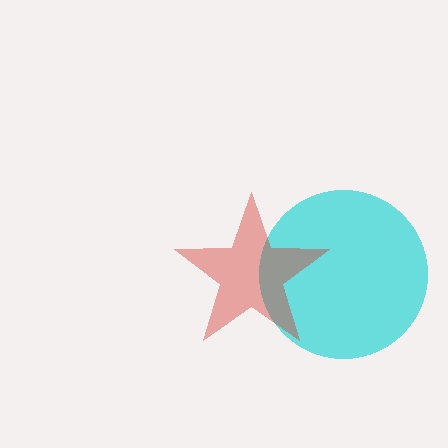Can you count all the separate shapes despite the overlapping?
Yes, there are 2 separate shapes.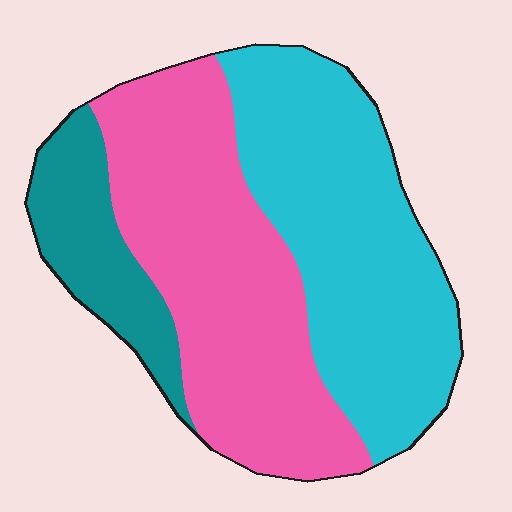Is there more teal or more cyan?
Cyan.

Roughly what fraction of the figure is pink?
Pink takes up about two fifths (2/5) of the figure.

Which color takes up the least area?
Teal, at roughly 15%.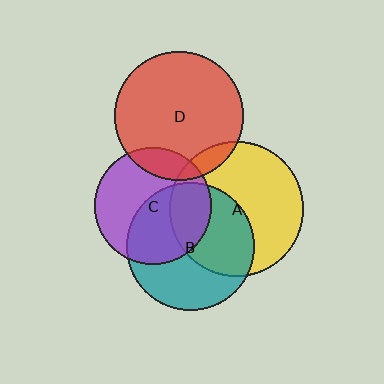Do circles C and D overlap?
Yes.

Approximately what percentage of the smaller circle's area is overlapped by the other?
Approximately 15%.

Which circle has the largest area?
Circle A (yellow).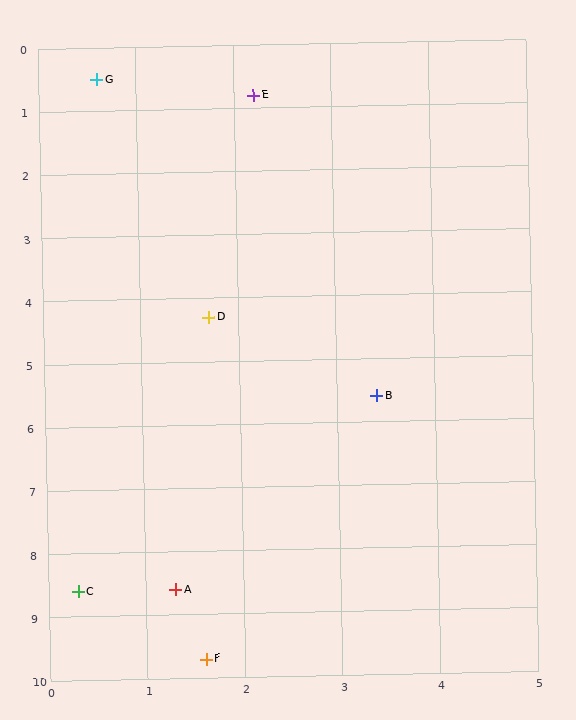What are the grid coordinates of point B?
Point B is at approximately (3.4, 5.6).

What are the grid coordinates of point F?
Point F is at approximately (1.6, 9.7).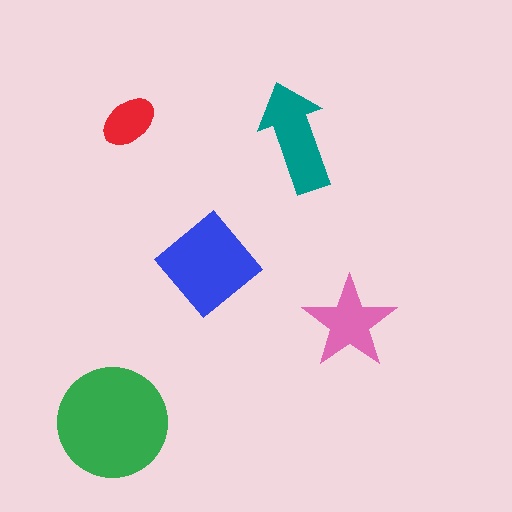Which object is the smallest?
The red ellipse.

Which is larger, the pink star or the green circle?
The green circle.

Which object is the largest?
The green circle.